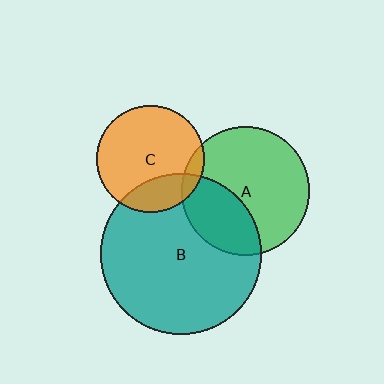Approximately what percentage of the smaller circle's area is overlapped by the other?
Approximately 25%.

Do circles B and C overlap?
Yes.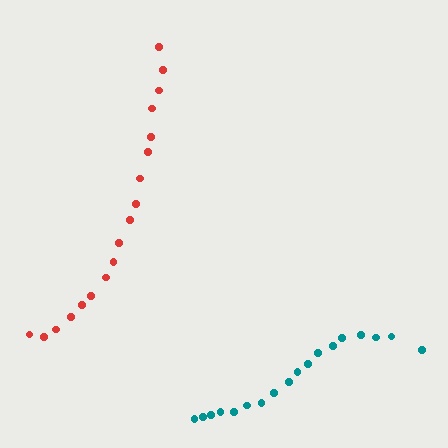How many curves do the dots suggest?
There are 2 distinct paths.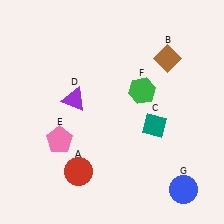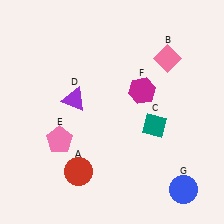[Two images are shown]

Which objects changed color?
B changed from brown to pink. F changed from green to magenta.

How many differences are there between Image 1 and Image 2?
There are 2 differences between the two images.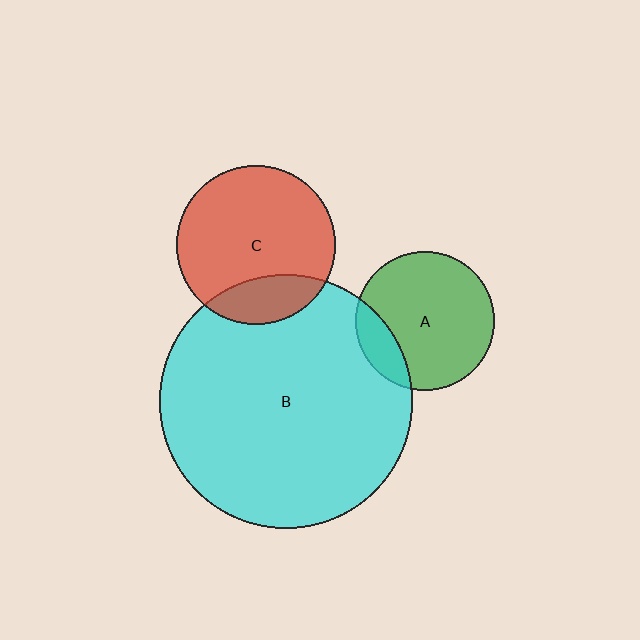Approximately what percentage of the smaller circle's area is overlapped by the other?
Approximately 20%.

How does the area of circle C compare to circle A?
Approximately 1.3 times.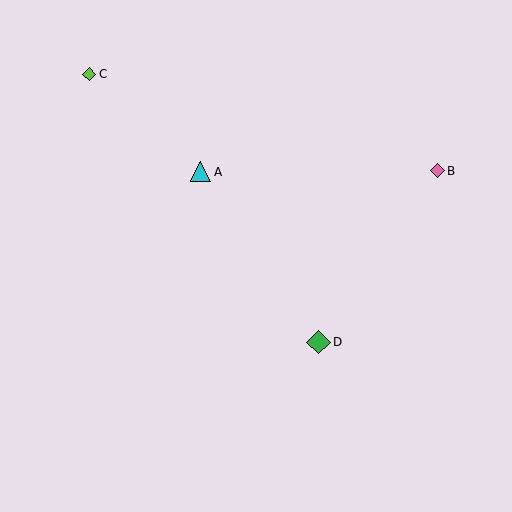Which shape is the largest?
The green diamond (labeled D) is the largest.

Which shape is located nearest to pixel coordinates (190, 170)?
The cyan triangle (labeled A) at (201, 172) is nearest to that location.